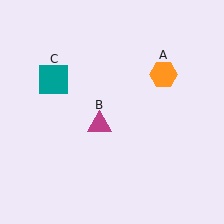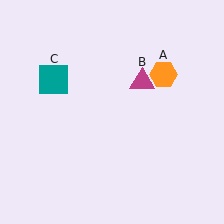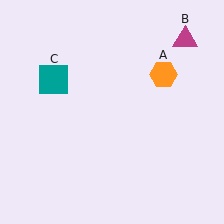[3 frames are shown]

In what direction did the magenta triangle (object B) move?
The magenta triangle (object B) moved up and to the right.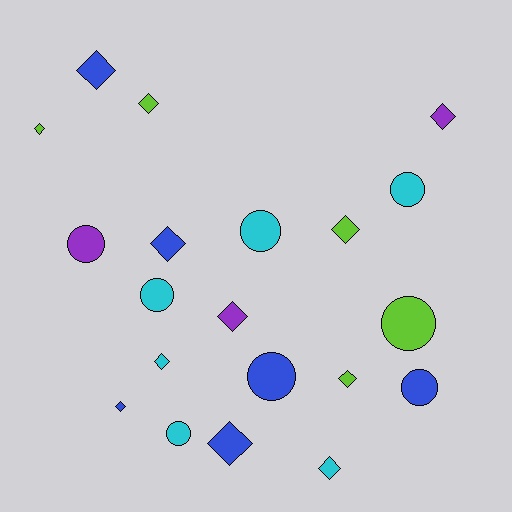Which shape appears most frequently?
Diamond, with 12 objects.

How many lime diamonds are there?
There are 4 lime diamonds.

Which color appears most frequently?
Blue, with 6 objects.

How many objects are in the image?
There are 20 objects.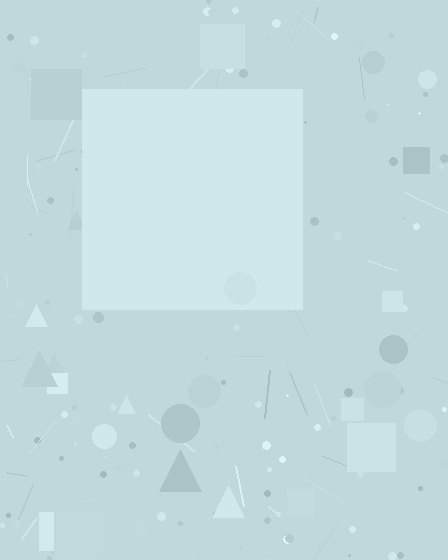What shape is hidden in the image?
A square is hidden in the image.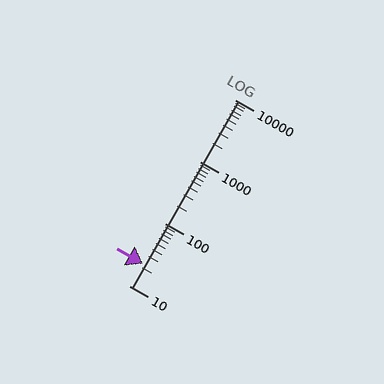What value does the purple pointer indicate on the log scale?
The pointer indicates approximately 23.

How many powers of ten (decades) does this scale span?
The scale spans 3 decades, from 10 to 10000.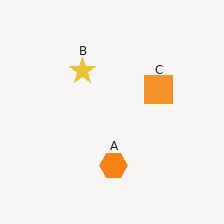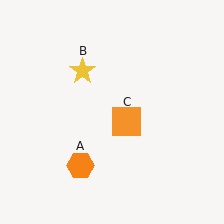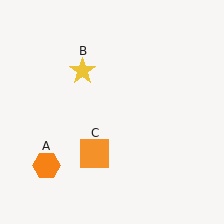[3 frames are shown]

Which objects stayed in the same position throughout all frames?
Yellow star (object B) remained stationary.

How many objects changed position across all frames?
2 objects changed position: orange hexagon (object A), orange square (object C).